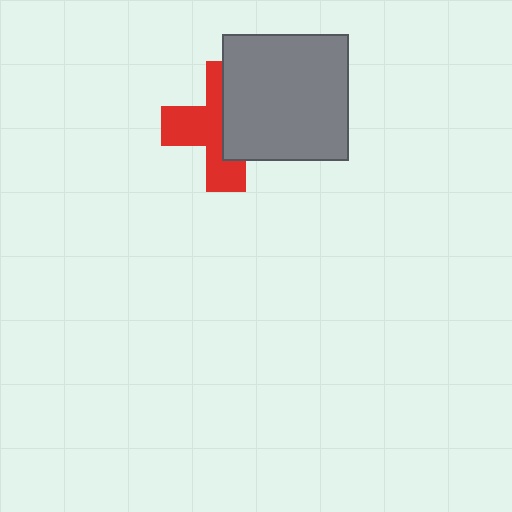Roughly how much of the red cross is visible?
About half of it is visible (roughly 52%).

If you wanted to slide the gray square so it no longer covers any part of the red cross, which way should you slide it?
Slide it right — that is the most direct way to separate the two shapes.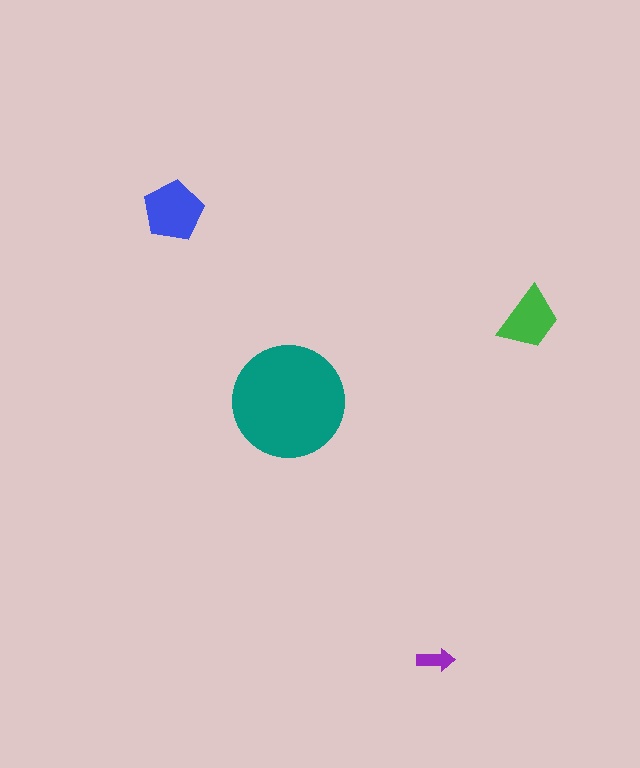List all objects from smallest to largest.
The purple arrow, the green trapezoid, the blue pentagon, the teal circle.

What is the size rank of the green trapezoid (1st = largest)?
3rd.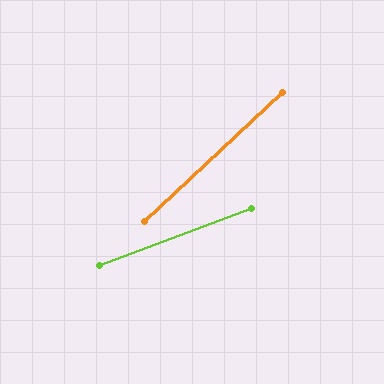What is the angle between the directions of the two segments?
Approximately 23 degrees.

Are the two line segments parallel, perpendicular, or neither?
Neither parallel nor perpendicular — they differ by about 23°.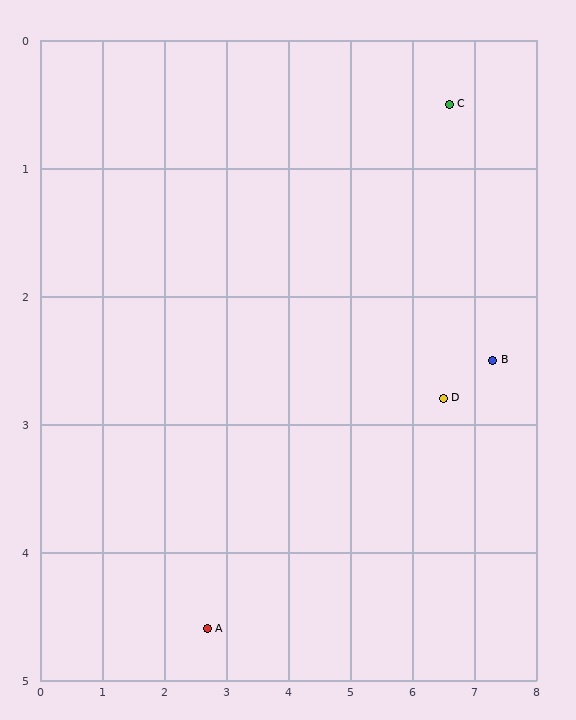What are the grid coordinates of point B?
Point B is at approximately (7.3, 2.5).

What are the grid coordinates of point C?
Point C is at approximately (6.6, 0.5).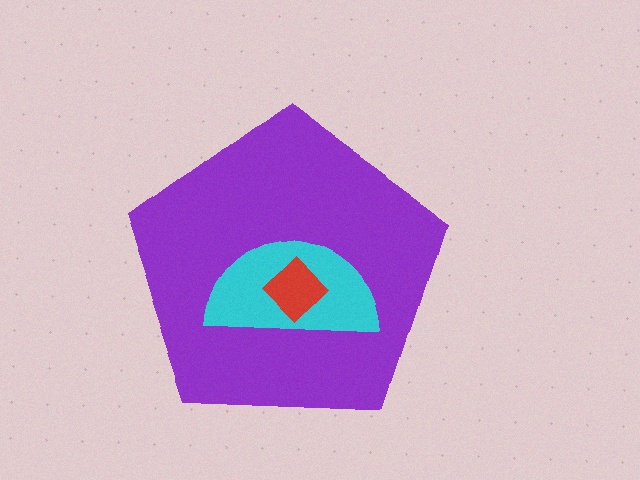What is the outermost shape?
The purple pentagon.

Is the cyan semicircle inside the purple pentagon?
Yes.